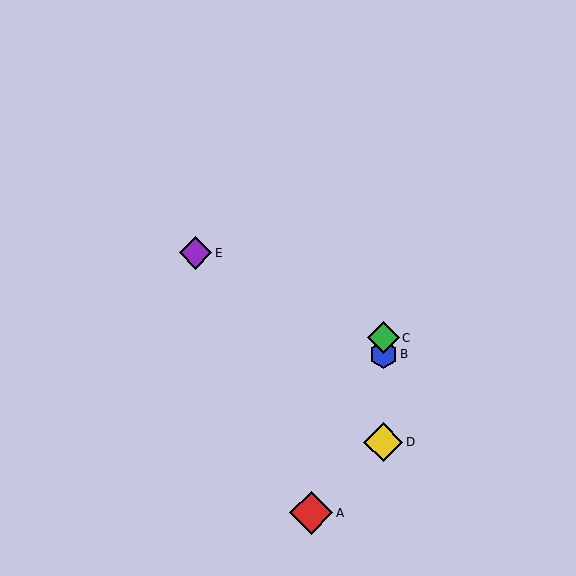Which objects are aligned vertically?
Objects B, C, D are aligned vertically.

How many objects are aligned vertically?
3 objects (B, C, D) are aligned vertically.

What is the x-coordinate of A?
Object A is at x≈311.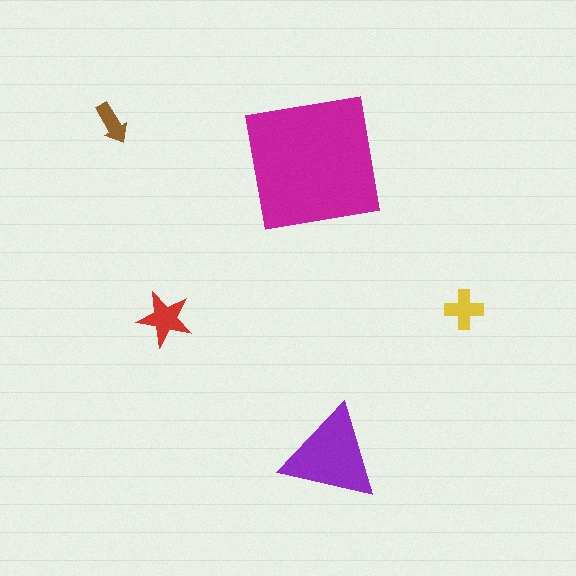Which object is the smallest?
The brown arrow.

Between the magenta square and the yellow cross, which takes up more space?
The magenta square.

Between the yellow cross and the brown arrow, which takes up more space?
The yellow cross.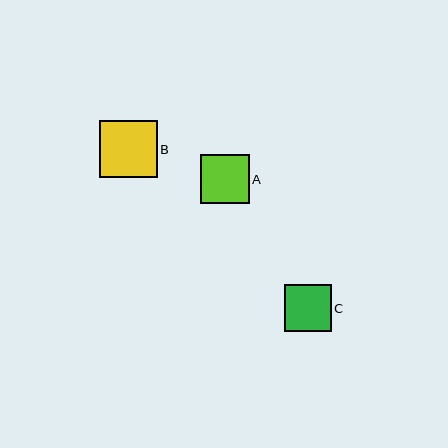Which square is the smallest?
Square C is the smallest with a size of approximately 47 pixels.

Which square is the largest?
Square B is the largest with a size of approximately 57 pixels.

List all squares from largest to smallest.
From largest to smallest: B, A, C.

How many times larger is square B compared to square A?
Square B is approximately 1.2 times the size of square A.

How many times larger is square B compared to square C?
Square B is approximately 1.2 times the size of square C.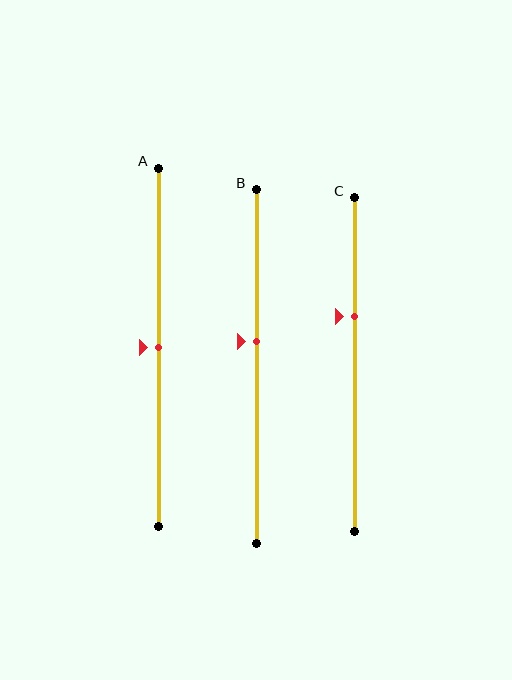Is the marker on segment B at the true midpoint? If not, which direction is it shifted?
No, the marker on segment B is shifted upward by about 7% of the segment length.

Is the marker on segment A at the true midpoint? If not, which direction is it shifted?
Yes, the marker on segment A is at the true midpoint.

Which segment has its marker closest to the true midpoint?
Segment A has its marker closest to the true midpoint.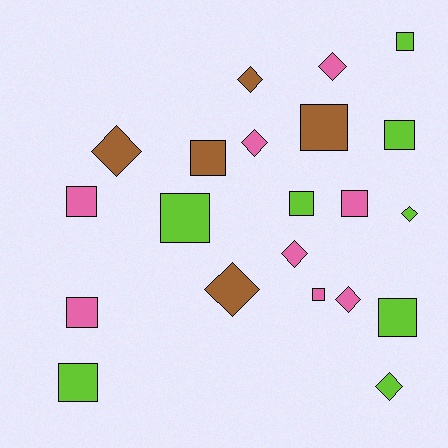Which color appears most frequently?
Pink, with 8 objects.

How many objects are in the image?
There are 21 objects.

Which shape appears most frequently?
Square, with 12 objects.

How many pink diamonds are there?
There are 4 pink diamonds.